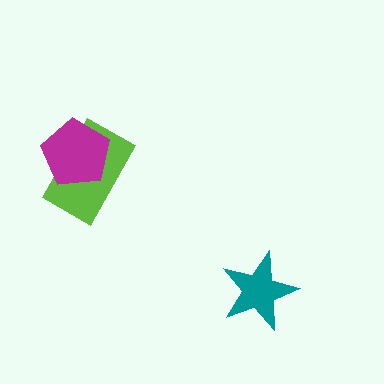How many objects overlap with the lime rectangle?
1 object overlaps with the lime rectangle.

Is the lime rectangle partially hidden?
Yes, it is partially covered by another shape.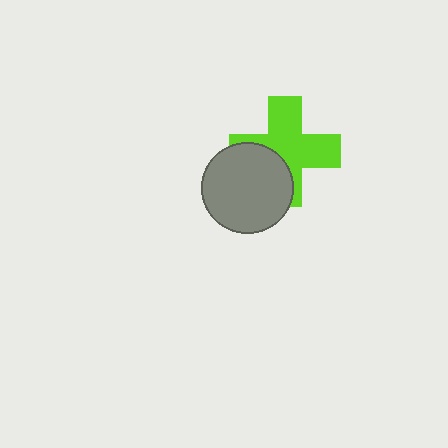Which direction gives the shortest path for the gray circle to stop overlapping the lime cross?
Moving toward the lower-left gives the shortest separation.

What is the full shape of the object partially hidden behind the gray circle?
The partially hidden object is a lime cross.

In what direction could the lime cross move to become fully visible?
The lime cross could move toward the upper-right. That would shift it out from behind the gray circle entirely.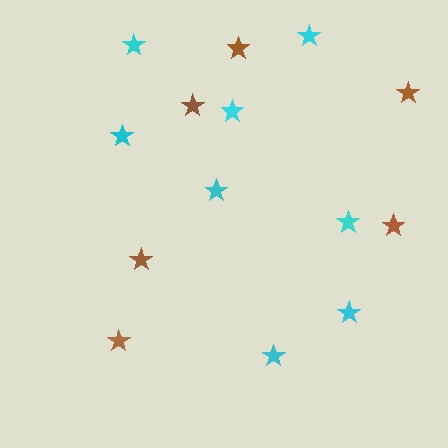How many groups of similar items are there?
There are 2 groups: one group of brown stars (6) and one group of cyan stars (8).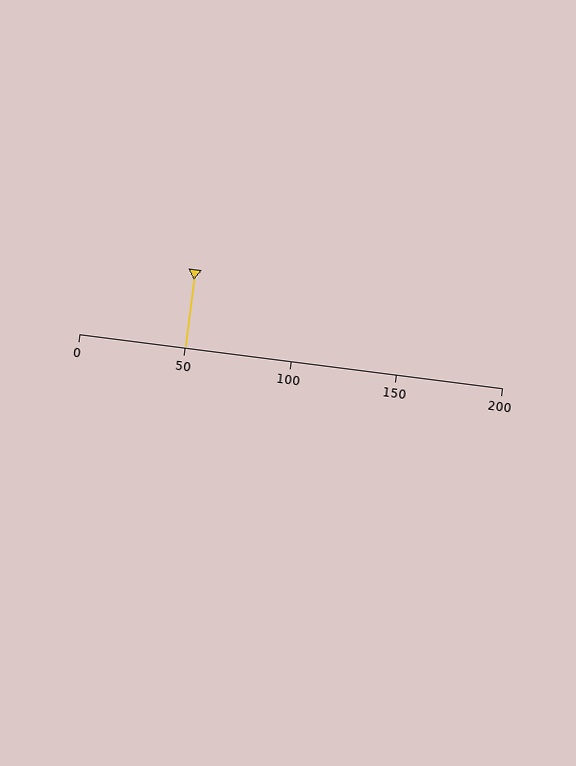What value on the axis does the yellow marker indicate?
The marker indicates approximately 50.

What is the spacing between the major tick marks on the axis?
The major ticks are spaced 50 apart.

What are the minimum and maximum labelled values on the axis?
The axis runs from 0 to 200.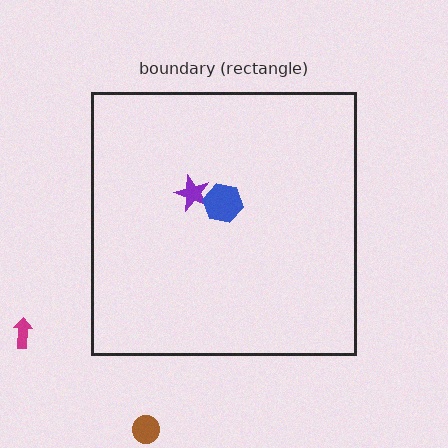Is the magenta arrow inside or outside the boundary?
Outside.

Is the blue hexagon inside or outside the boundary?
Inside.